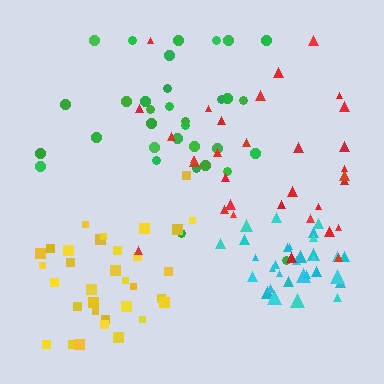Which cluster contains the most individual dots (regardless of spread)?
Green (33).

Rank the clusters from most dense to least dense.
cyan, yellow, red, green.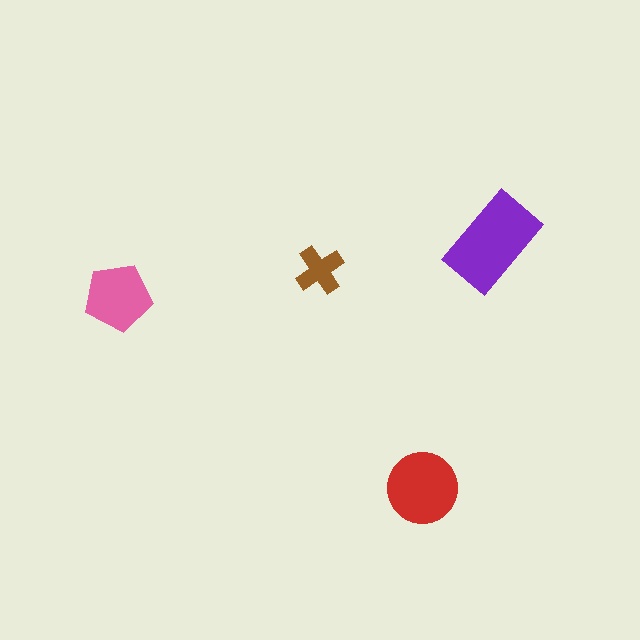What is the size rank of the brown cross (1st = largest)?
4th.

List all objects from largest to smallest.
The purple rectangle, the red circle, the pink pentagon, the brown cross.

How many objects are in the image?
There are 4 objects in the image.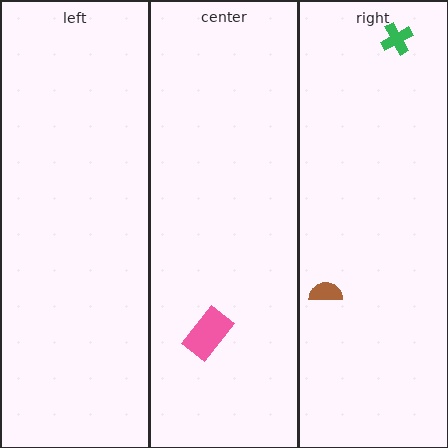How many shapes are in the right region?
2.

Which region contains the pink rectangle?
The center region.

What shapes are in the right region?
The green cross, the brown semicircle.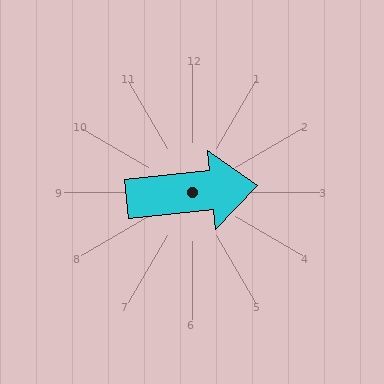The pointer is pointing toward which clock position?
Roughly 3 o'clock.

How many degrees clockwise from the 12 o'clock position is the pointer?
Approximately 84 degrees.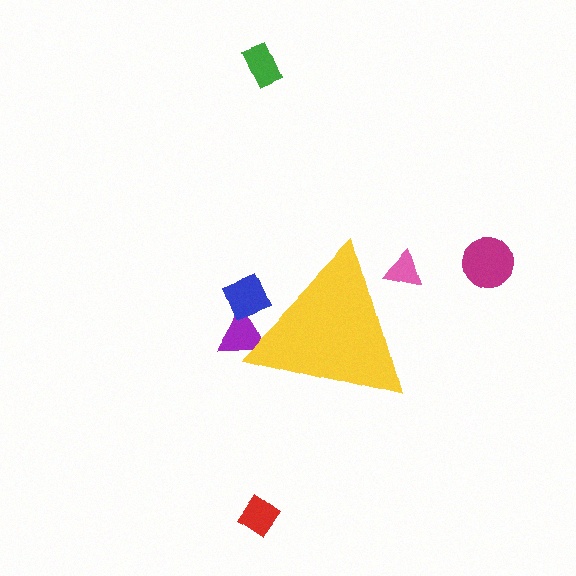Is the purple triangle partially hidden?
Yes, the purple triangle is partially hidden behind the yellow triangle.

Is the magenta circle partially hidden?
No, the magenta circle is fully visible.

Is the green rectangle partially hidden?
No, the green rectangle is fully visible.